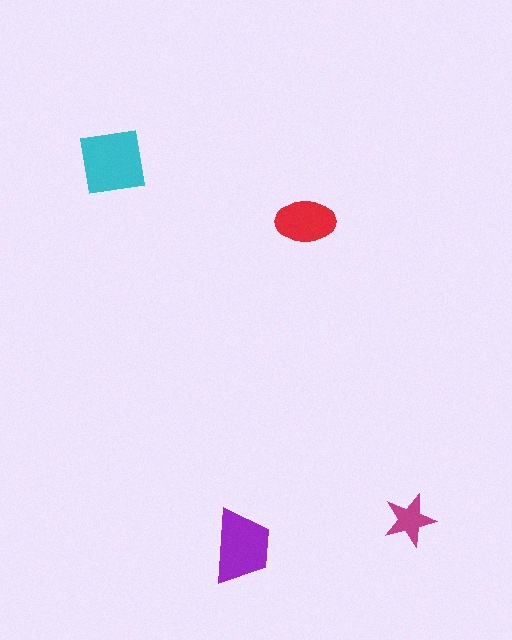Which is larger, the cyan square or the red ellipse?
The cyan square.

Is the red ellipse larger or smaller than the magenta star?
Larger.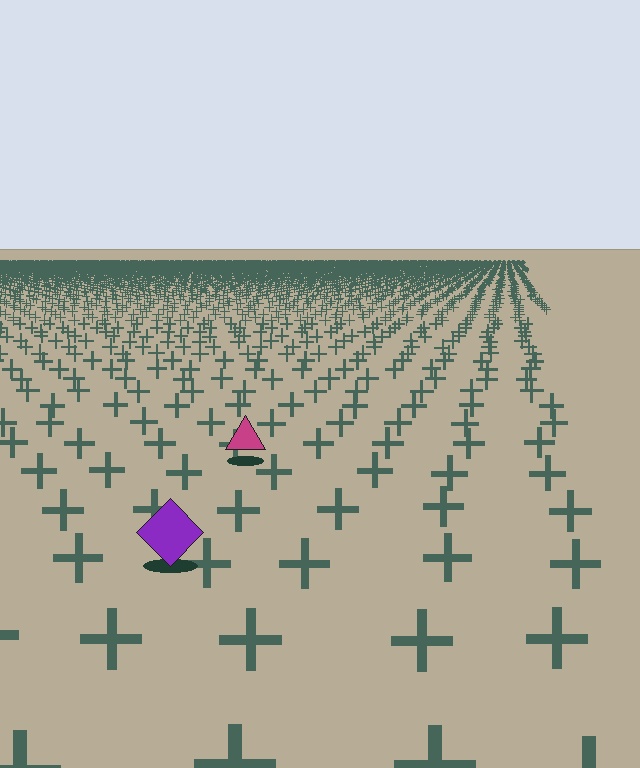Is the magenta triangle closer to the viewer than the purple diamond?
No. The purple diamond is closer — you can tell from the texture gradient: the ground texture is coarser near it.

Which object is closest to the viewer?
The purple diamond is closest. The texture marks near it are larger and more spread out.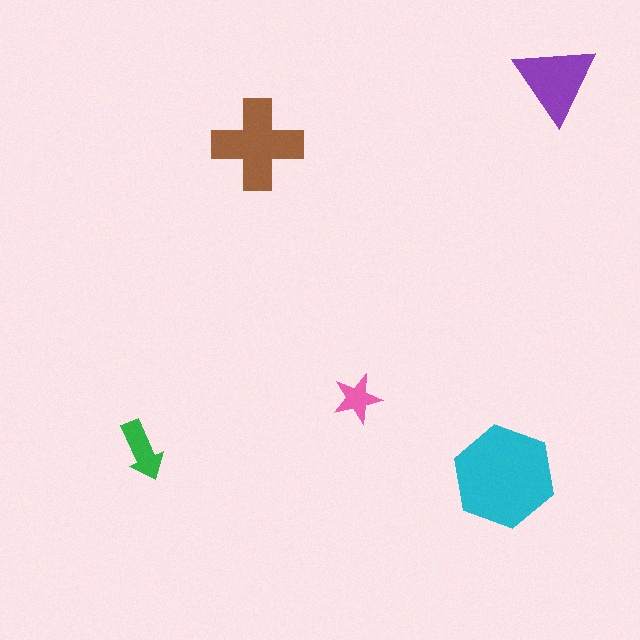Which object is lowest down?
The cyan hexagon is bottommost.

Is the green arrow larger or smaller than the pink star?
Larger.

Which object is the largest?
The cyan hexagon.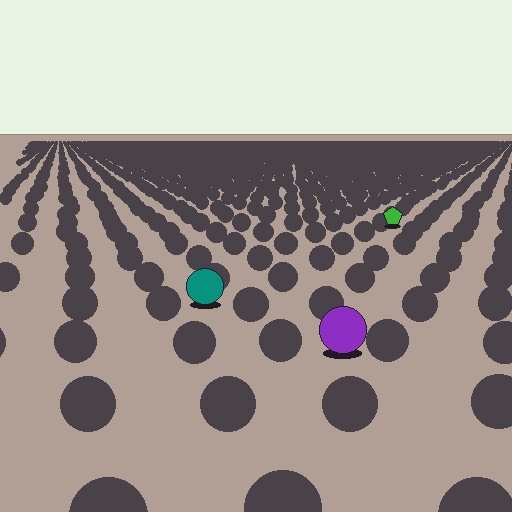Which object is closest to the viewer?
The purple circle is closest. The texture marks near it are larger and more spread out.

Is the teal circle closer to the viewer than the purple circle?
No. The purple circle is closer — you can tell from the texture gradient: the ground texture is coarser near it.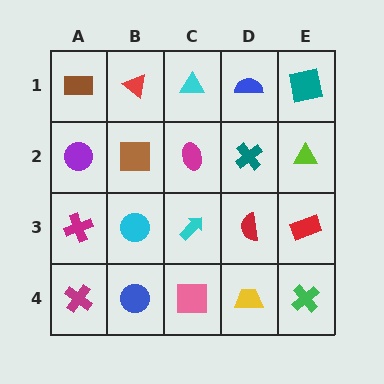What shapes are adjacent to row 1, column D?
A teal cross (row 2, column D), a cyan triangle (row 1, column C), a teal square (row 1, column E).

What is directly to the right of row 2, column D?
A lime triangle.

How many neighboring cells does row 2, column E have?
3.